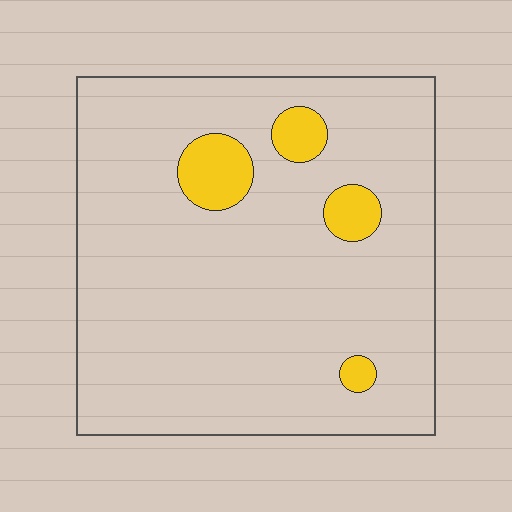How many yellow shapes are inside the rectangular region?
4.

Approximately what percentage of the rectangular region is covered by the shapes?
Approximately 10%.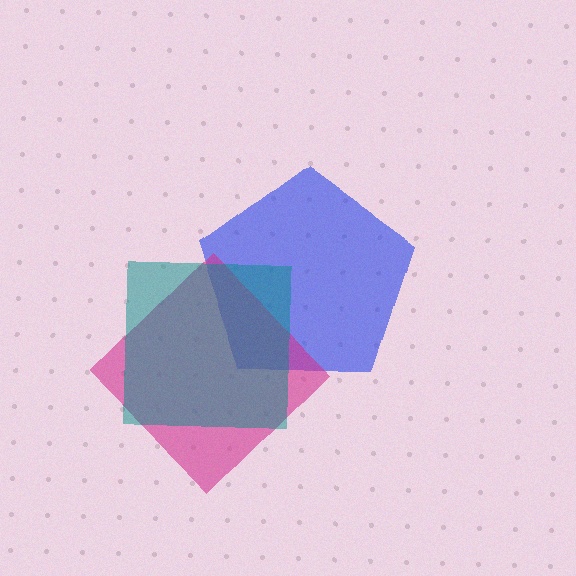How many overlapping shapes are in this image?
There are 3 overlapping shapes in the image.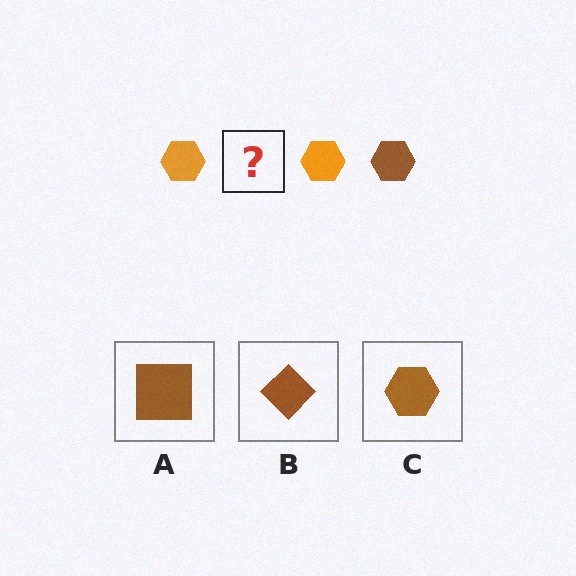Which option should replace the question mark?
Option C.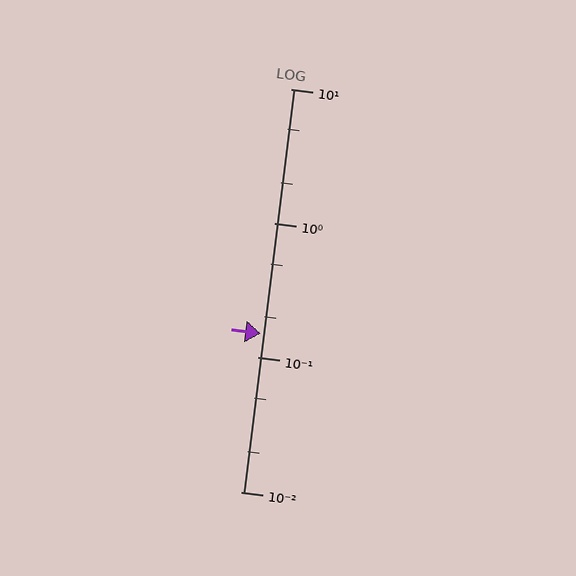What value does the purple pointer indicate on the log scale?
The pointer indicates approximately 0.15.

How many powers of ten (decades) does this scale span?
The scale spans 3 decades, from 0.01 to 10.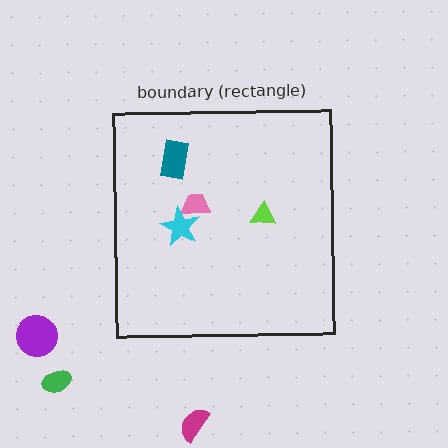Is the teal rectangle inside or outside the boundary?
Inside.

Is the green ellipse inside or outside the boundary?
Outside.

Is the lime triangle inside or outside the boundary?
Inside.